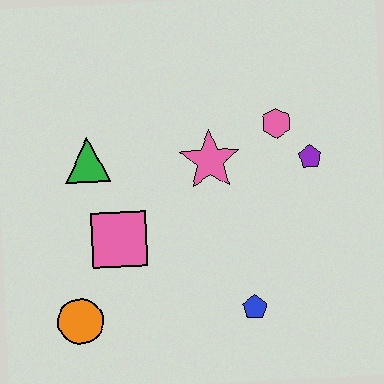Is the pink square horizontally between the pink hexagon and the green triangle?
Yes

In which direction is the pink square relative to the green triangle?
The pink square is below the green triangle.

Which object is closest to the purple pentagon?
The pink hexagon is closest to the purple pentagon.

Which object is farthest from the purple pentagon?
The orange circle is farthest from the purple pentagon.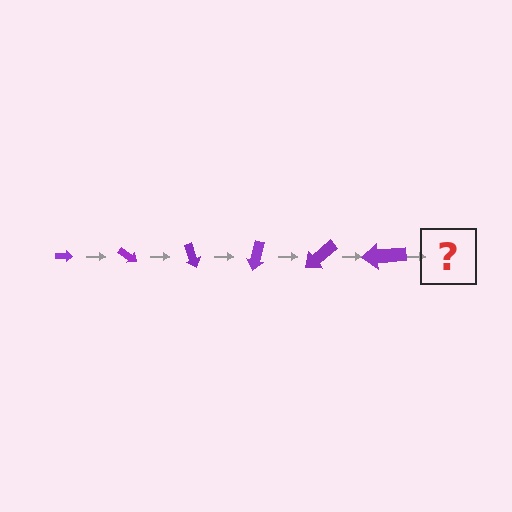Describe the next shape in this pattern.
It should be an arrow, larger than the previous one and rotated 210 degrees from the start.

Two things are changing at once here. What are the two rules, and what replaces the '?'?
The two rules are that the arrow grows larger each step and it rotates 35 degrees each step. The '?' should be an arrow, larger than the previous one and rotated 210 degrees from the start.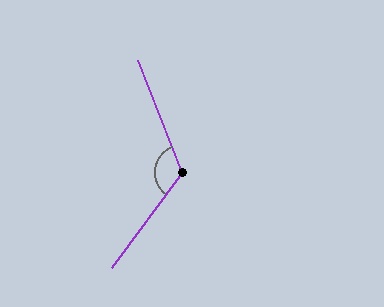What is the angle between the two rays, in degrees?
Approximately 121 degrees.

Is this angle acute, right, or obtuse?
It is obtuse.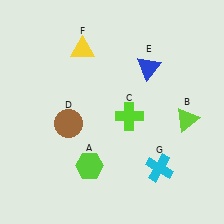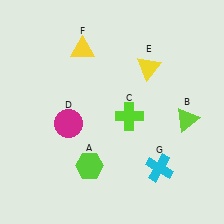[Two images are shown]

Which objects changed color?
D changed from brown to magenta. E changed from blue to yellow.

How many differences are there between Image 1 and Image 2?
There are 2 differences between the two images.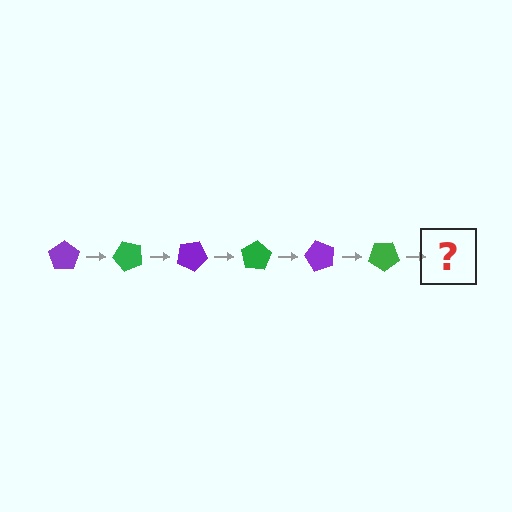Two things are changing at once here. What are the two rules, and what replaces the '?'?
The two rules are that it rotates 50 degrees each step and the color cycles through purple and green. The '?' should be a purple pentagon, rotated 300 degrees from the start.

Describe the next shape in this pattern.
It should be a purple pentagon, rotated 300 degrees from the start.